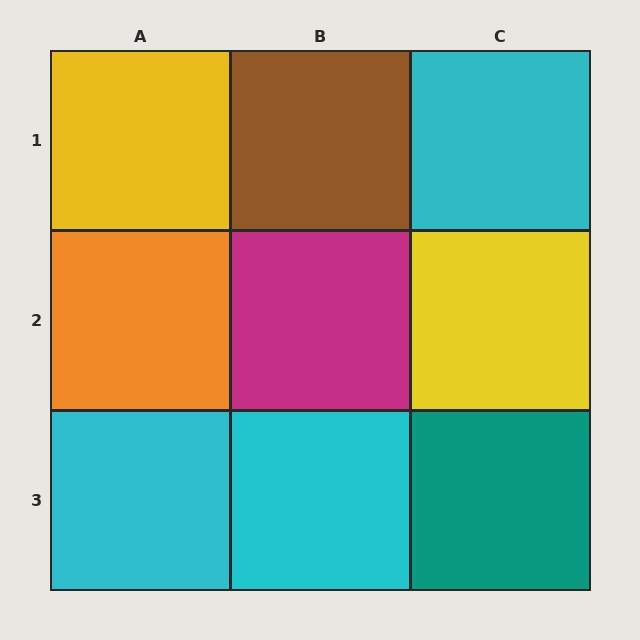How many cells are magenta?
1 cell is magenta.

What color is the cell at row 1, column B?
Brown.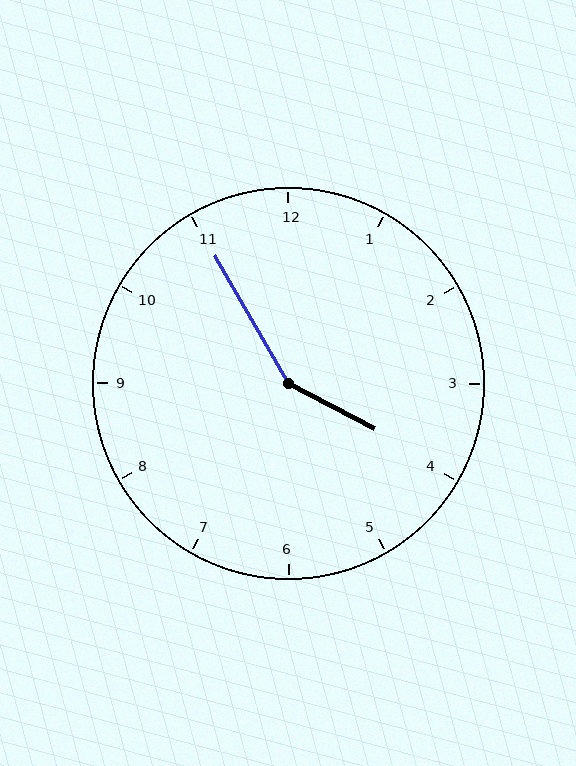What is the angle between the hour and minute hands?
Approximately 148 degrees.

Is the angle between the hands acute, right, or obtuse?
It is obtuse.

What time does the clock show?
3:55.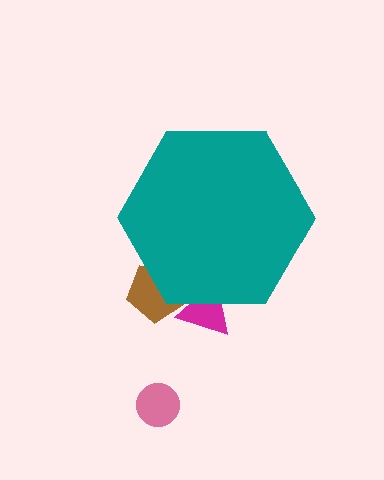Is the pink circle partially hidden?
No, the pink circle is fully visible.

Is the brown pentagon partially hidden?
Yes, the brown pentagon is partially hidden behind the teal hexagon.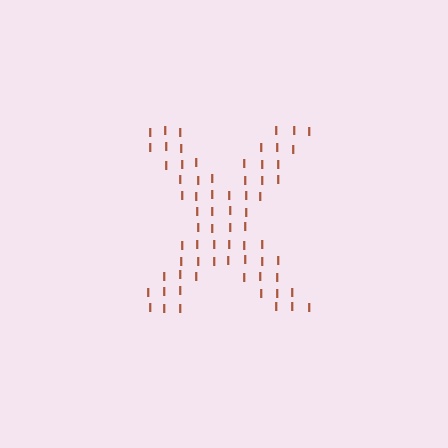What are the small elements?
The small elements are letter I's.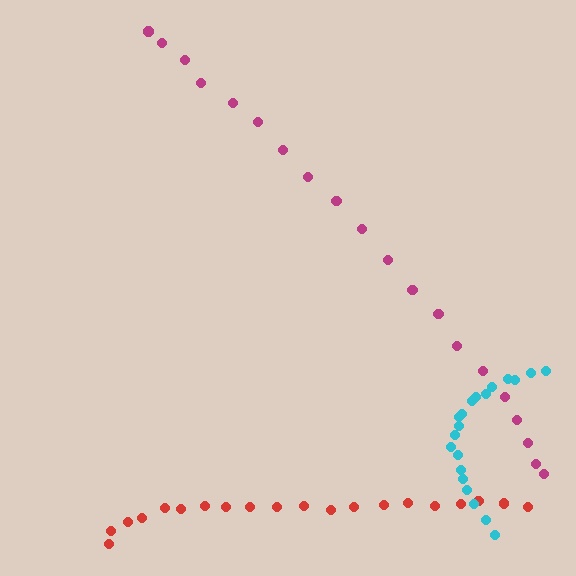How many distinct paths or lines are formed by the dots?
There are 3 distinct paths.